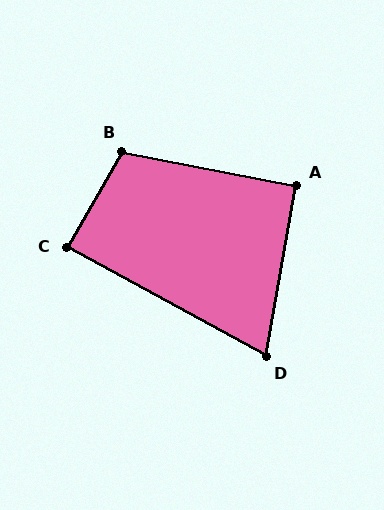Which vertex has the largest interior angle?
B, at approximately 108 degrees.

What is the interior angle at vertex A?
Approximately 91 degrees (approximately right).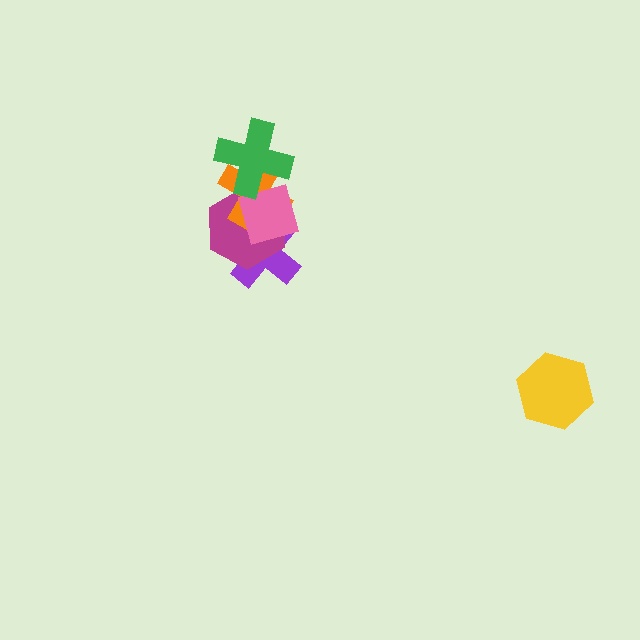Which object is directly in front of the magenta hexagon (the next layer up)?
The orange cross is directly in front of the magenta hexagon.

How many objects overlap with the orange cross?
4 objects overlap with the orange cross.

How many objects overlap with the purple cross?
3 objects overlap with the purple cross.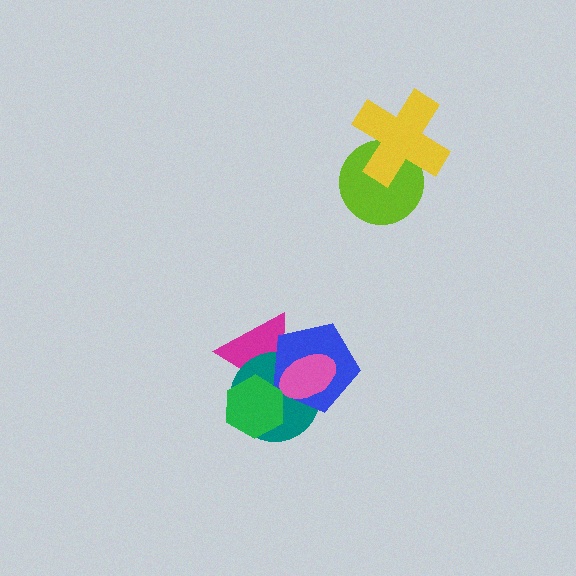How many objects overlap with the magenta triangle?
4 objects overlap with the magenta triangle.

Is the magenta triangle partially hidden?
Yes, it is partially covered by another shape.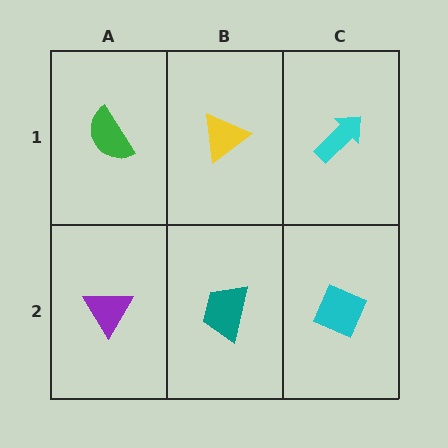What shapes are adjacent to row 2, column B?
A yellow triangle (row 1, column B), a purple triangle (row 2, column A), a cyan diamond (row 2, column C).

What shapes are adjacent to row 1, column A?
A purple triangle (row 2, column A), a yellow triangle (row 1, column B).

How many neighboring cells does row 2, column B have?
3.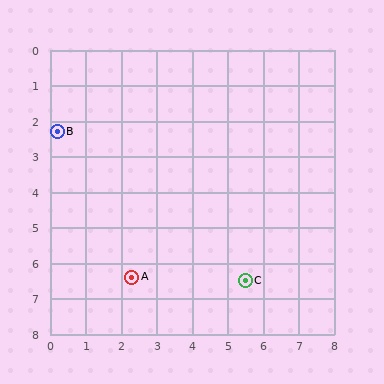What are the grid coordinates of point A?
Point A is at approximately (2.3, 6.4).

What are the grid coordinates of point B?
Point B is at approximately (0.2, 2.3).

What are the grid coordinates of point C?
Point C is at approximately (5.5, 6.5).